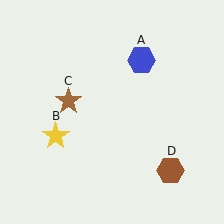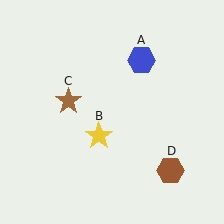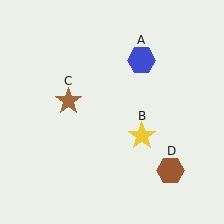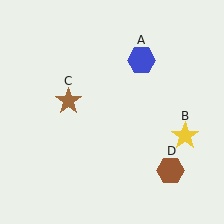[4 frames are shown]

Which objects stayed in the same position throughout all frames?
Blue hexagon (object A) and brown star (object C) and brown hexagon (object D) remained stationary.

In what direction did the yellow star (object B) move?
The yellow star (object B) moved right.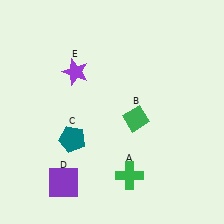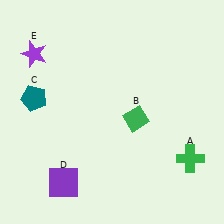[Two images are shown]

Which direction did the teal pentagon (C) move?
The teal pentagon (C) moved up.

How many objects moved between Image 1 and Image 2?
3 objects moved between the two images.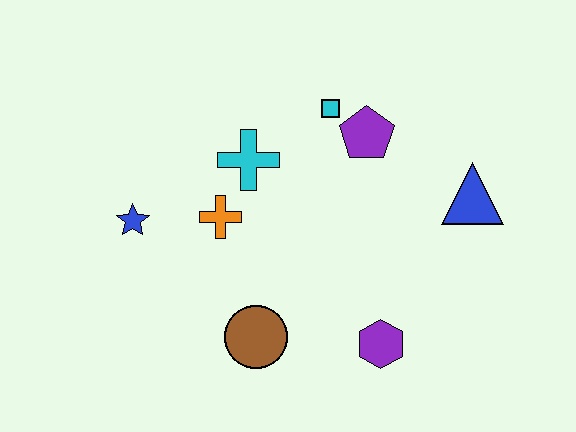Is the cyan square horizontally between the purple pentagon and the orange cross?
Yes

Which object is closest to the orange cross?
The cyan cross is closest to the orange cross.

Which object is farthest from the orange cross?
The blue triangle is farthest from the orange cross.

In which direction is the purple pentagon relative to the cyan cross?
The purple pentagon is to the right of the cyan cross.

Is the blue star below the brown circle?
No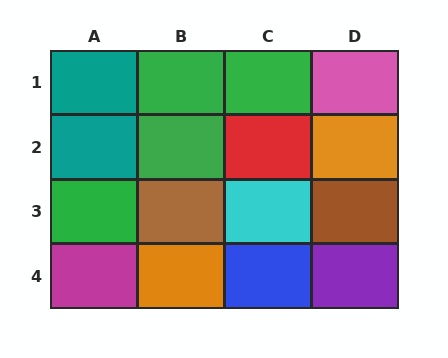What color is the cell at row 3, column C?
Cyan.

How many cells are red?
1 cell is red.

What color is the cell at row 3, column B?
Brown.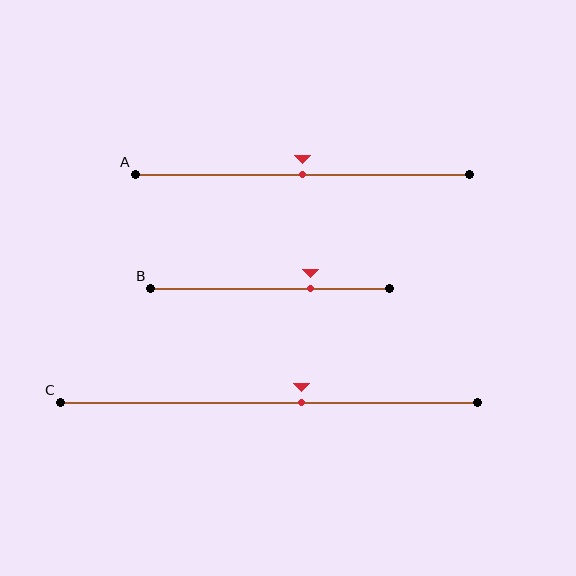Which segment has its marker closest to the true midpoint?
Segment A has its marker closest to the true midpoint.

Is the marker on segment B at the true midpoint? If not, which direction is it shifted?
No, the marker on segment B is shifted to the right by about 17% of the segment length.